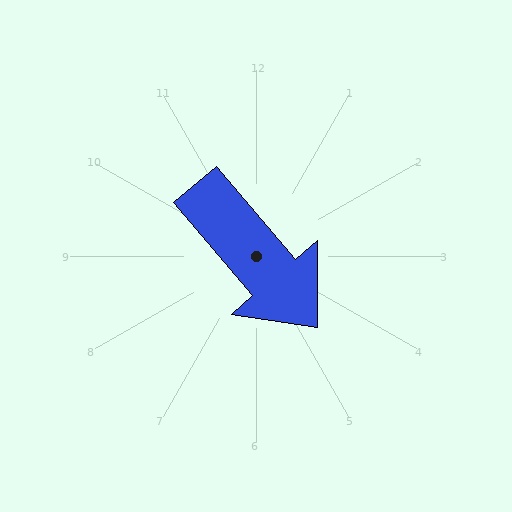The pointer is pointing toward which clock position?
Roughly 5 o'clock.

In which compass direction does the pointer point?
Southeast.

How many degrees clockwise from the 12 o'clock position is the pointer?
Approximately 140 degrees.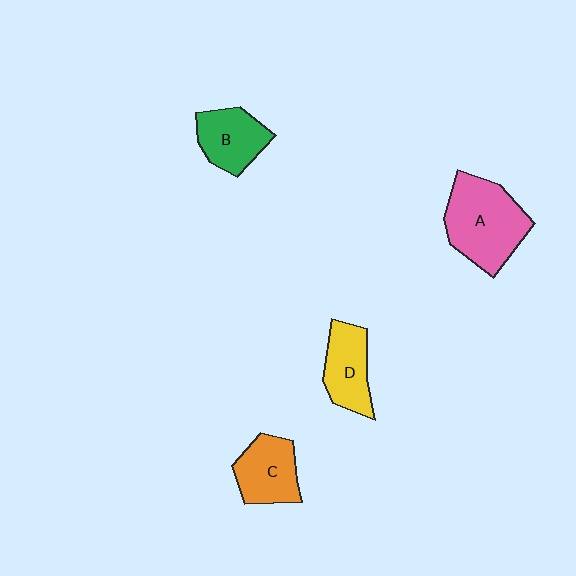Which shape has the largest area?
Shape A (pink).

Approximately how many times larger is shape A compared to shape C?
Approximately 1.6 times.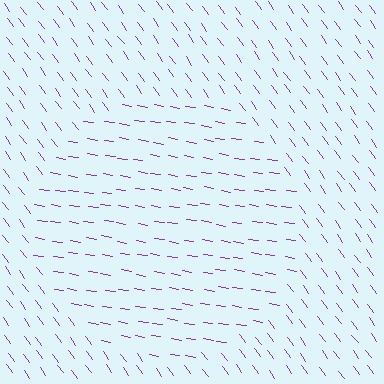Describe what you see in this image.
The image is filled with small purple line segments. A circle region in the image has lines oriented differently from the surrounding lines, creating a visible texture boundary.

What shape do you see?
I see a circle.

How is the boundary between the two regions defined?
The boundary is defined purely by a change in line orientation (approximately 45 degrees difference). All lines are the same color and thickness.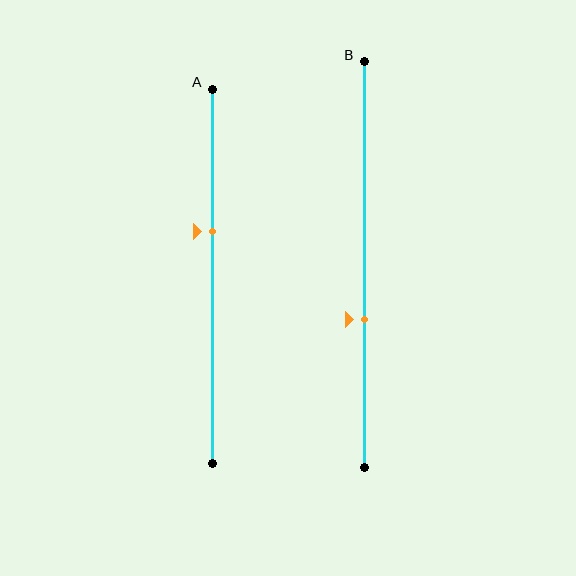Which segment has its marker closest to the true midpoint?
Segment A has its marker closest to the true midpoint.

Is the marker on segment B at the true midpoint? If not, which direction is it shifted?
No, the marker on segment B is shifted downward by about 13% of the segment length.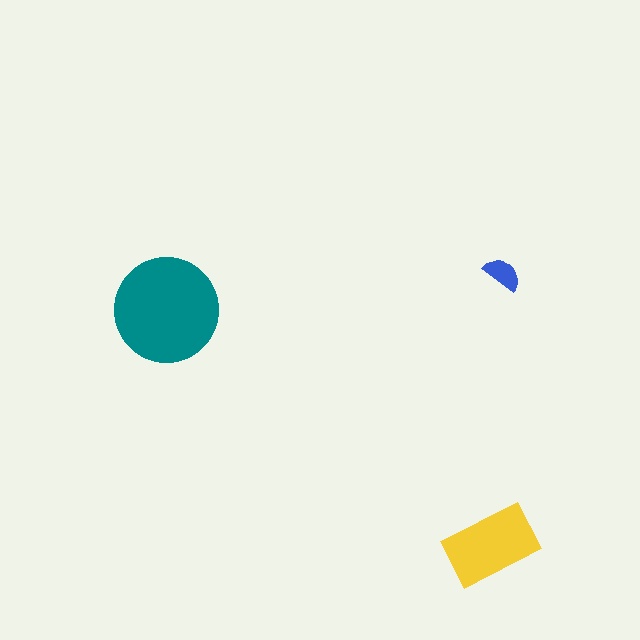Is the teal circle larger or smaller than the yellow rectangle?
Larger.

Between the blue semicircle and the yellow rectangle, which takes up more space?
The yellow rectangle.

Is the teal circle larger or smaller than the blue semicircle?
Larger.